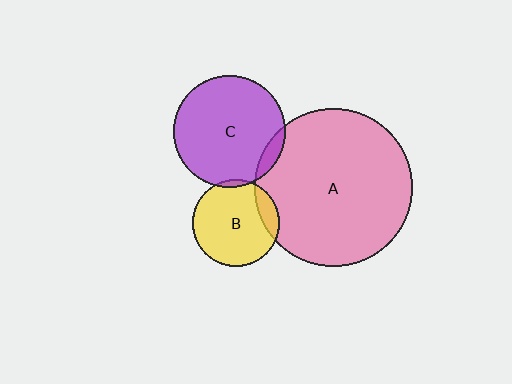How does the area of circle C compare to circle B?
Approximately 1.6 times.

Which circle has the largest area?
Circle A (pink).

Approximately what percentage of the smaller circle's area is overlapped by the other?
Approximately 5%.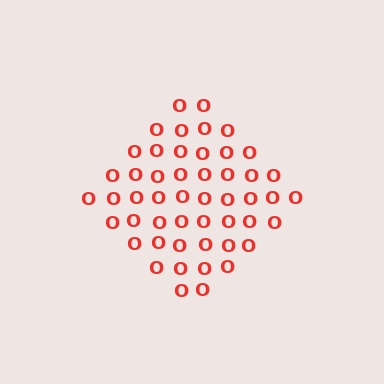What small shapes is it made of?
It is made of small letter O's.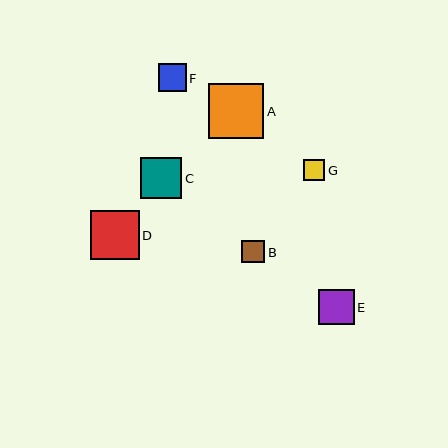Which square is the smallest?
Square G is the smallest with a size of approximately 21 pixels.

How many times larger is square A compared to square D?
Square A is approximately 1.1 times the size of square D.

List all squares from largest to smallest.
From largest to smallest: A, D, C, E, F, B, G.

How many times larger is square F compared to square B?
Square F is approximately 1.2 times the size of square B.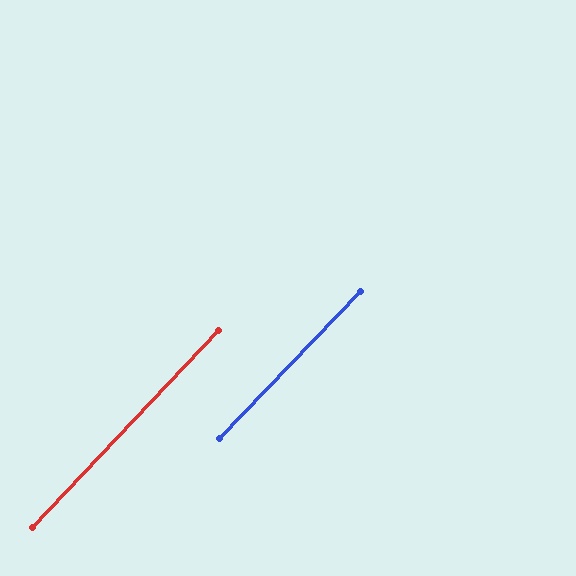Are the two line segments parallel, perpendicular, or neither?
Parallel — their directions differ by only 0.5°.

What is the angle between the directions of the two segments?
Approximately 1 degree.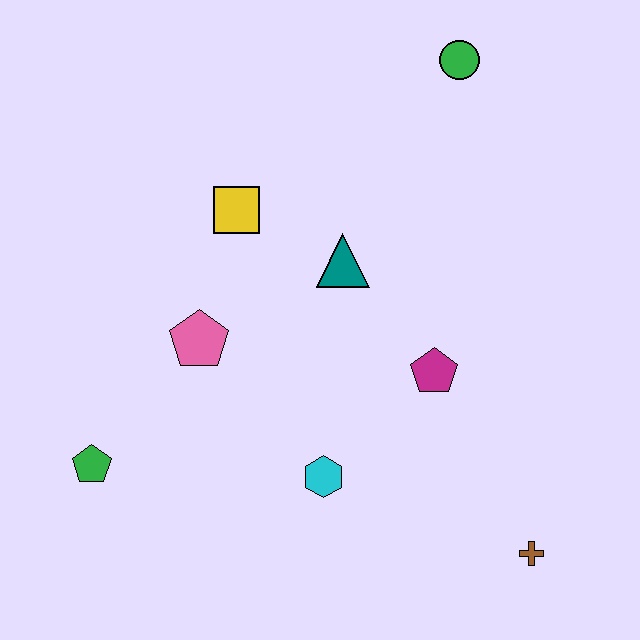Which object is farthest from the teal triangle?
The brown cross is farthest from the teal triangle.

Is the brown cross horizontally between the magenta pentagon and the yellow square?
No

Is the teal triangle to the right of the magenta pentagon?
No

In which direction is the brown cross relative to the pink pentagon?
The brown cross is to the right of the pink pentagon.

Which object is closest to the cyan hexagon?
The magenta pentagon is closest to the cyan hexagon.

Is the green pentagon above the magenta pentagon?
No